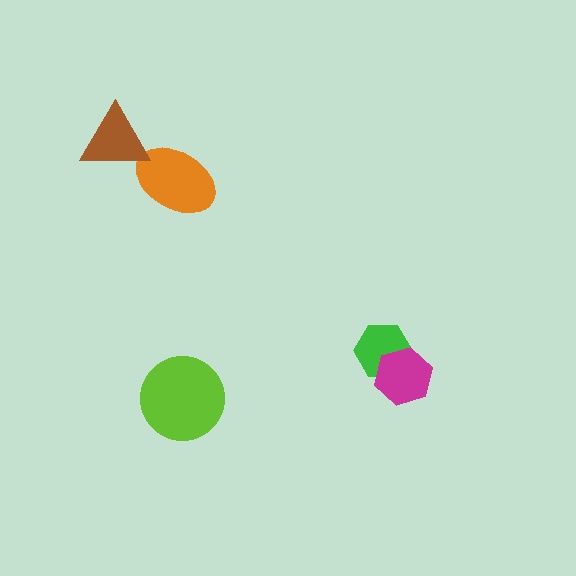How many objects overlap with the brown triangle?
1 object overlaps with the brown triangle.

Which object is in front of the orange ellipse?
The brown triangle is in front of the orange ellipse.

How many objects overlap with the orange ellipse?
1 object overlaps with the orange ellipse.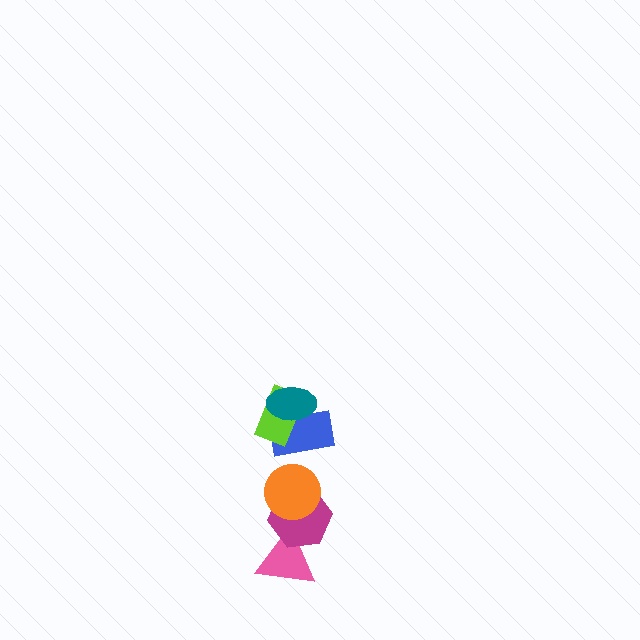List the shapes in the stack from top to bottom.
From top to bottom: the teal ellipse, the lime rectangle, the blue rectangle, the orange circle, the magenta hexagon, the pink triangle.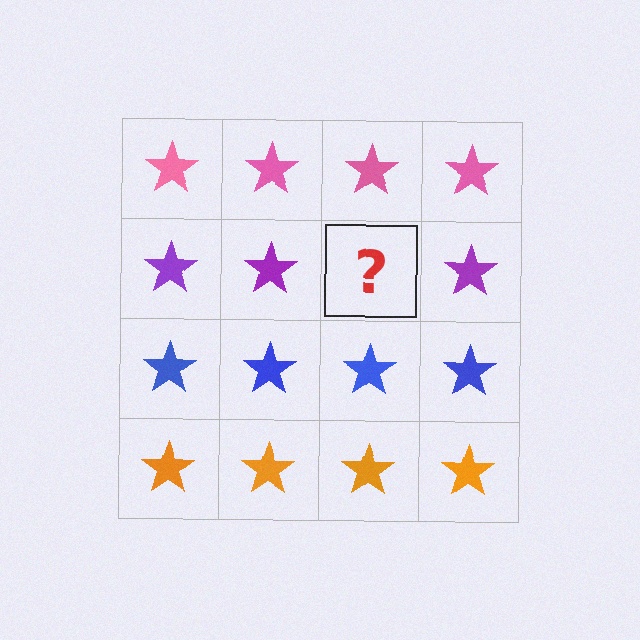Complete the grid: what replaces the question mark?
The question mark should be replaced with a purple star.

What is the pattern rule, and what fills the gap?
The rule is that each row has a consistent color. The gap should be filled with a purple star.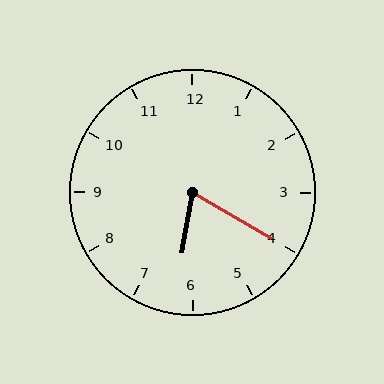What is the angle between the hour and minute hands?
Approximately 70 degrees.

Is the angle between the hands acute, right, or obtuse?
It is acute.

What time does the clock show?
6:20.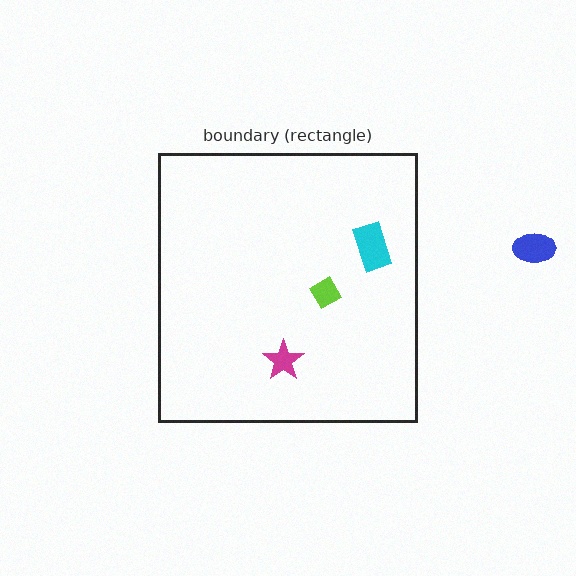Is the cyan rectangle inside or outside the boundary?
Inside.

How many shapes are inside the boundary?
3 inside, 1 outside.